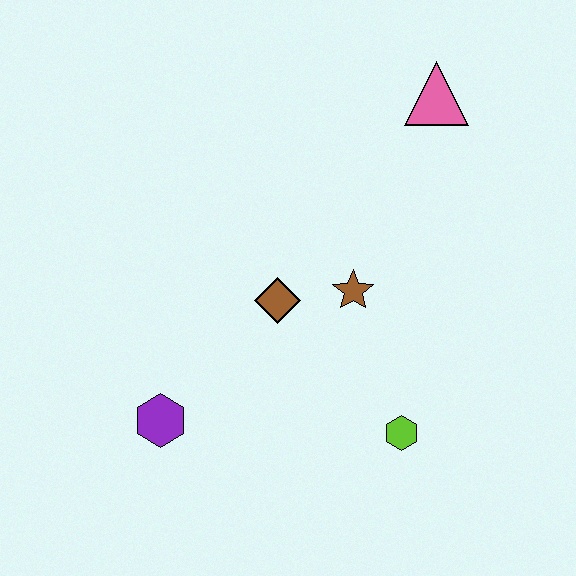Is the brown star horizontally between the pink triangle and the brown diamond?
Yes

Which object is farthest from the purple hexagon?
The pink triangle is farthest from the purple hexagon.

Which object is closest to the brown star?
The brown diamond is closest to the brown star.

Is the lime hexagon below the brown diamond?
Yes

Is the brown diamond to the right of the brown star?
No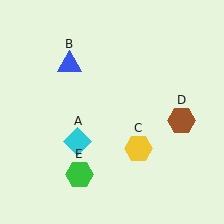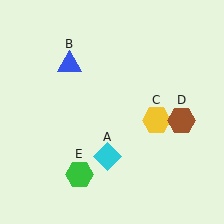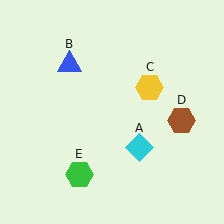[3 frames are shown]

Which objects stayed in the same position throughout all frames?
Blue triangle (object B) and brown hexagon (object D) and green hexagon (object E) remained stationary.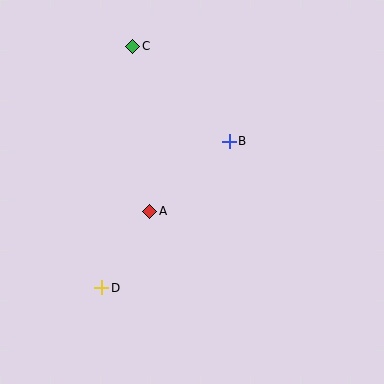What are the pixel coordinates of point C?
Point C is at (133, 46).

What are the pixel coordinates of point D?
Point D is at (102, 288).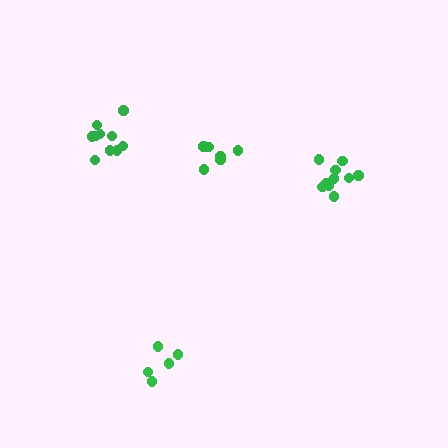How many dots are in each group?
Group 1: 10 dots, Group 2: 5 dots, Group 3: 10 dots, Group 4: 6 dots (31 total).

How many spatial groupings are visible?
There are 4 spatial groupings.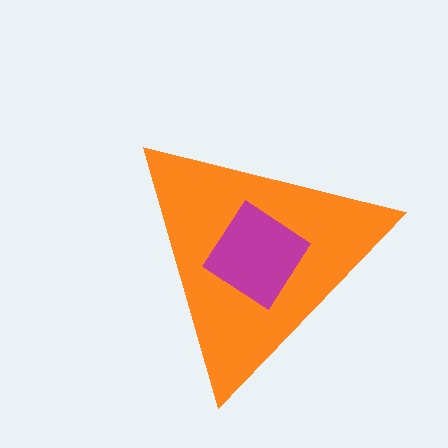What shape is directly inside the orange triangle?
The magenta diamond.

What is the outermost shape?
The orange triangle.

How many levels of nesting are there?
2.